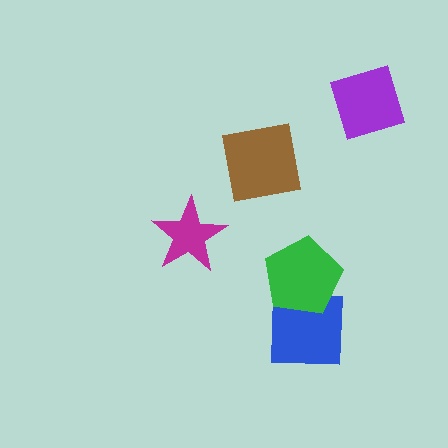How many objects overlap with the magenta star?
0 objects overlap with the magenta star.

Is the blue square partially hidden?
Yes, it is partially covered by another shape.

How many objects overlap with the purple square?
0 objects overlap with the purple square.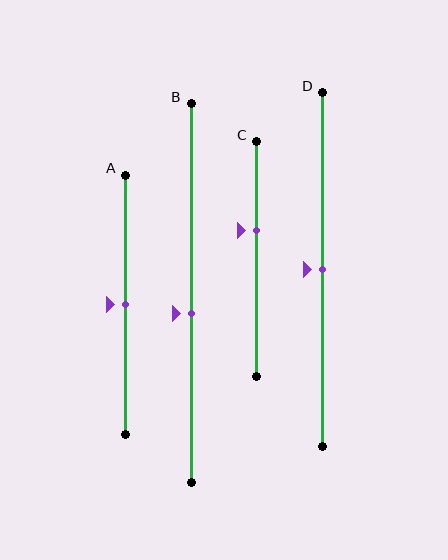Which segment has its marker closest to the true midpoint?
Segment A has its marker closest to the true midpoint.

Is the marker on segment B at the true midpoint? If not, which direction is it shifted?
No, the marker on segment B is shifted downward by about 5% of the segment length.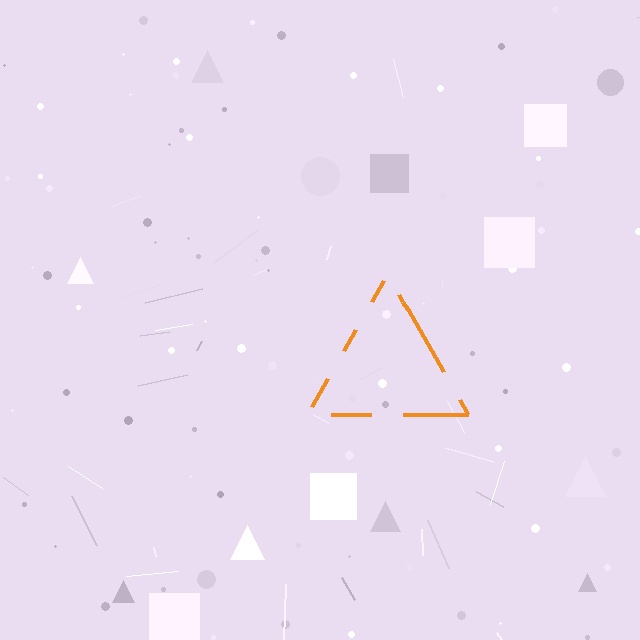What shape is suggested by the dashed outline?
The dashed outline suggests a triangle.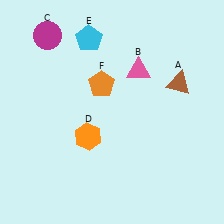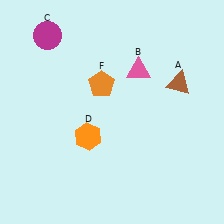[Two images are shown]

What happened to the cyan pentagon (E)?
The cyan pentagon (E) was removed in Image 2. It was in the top-left area of Image 1.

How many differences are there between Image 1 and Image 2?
There is 1 difference between the two images.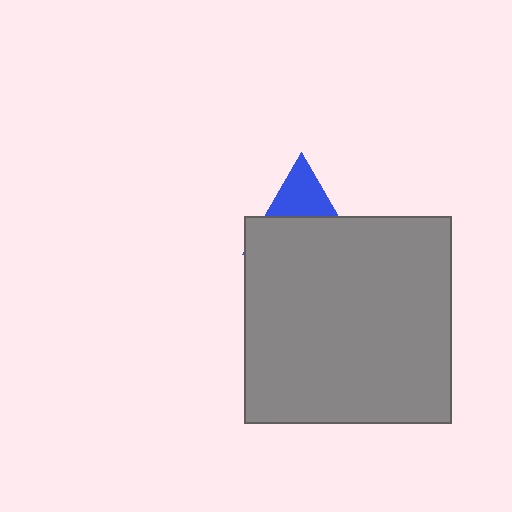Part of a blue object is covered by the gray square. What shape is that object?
It is a triangle.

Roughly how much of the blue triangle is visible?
A small part of it is visible (roughly 38%).